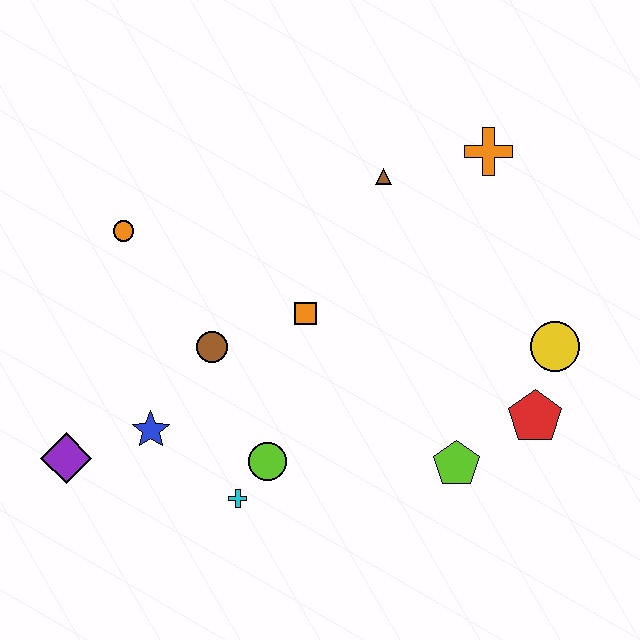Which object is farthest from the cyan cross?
The orange cross is farthest from the cyan cross.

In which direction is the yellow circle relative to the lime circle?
The yellow circle is to the right of the lime circle.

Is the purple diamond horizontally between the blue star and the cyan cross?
No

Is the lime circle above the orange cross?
No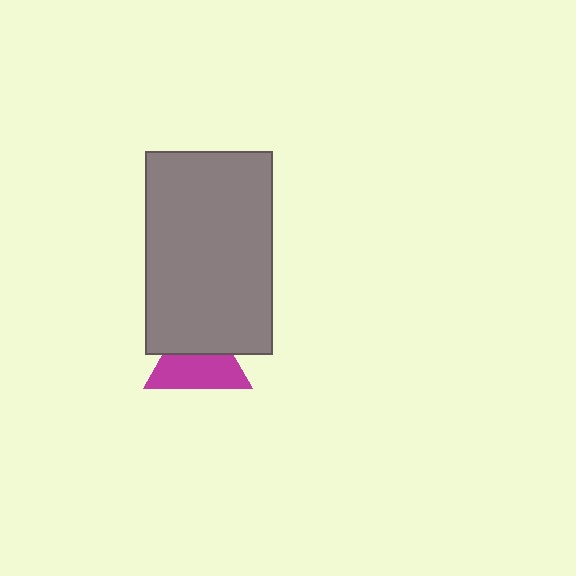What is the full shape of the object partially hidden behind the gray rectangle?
The partially hidden object is a magenta triangle.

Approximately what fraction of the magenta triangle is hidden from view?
Roughly 42% of the magenta triangle is hidden behind the gray rectangle.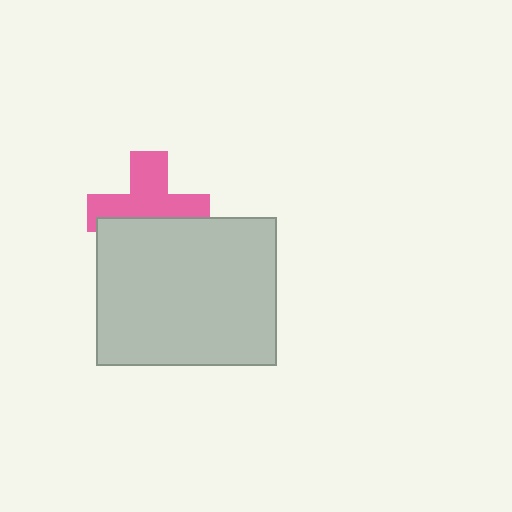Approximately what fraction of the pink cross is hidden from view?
Roughly 41% of the pink cross is hidden behind the light gray rectangle.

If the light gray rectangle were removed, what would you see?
You would see the complete pink cross.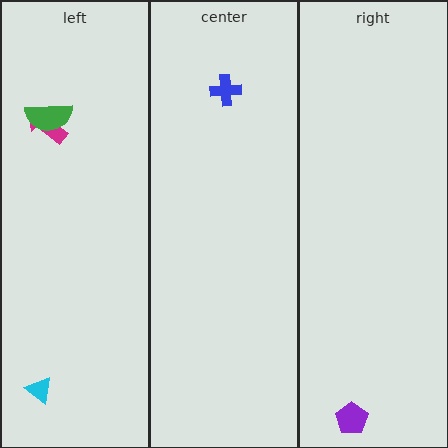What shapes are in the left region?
The magenta arrow, the green semicircle, the cyan triangle.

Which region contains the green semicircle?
The left region.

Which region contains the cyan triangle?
The left region.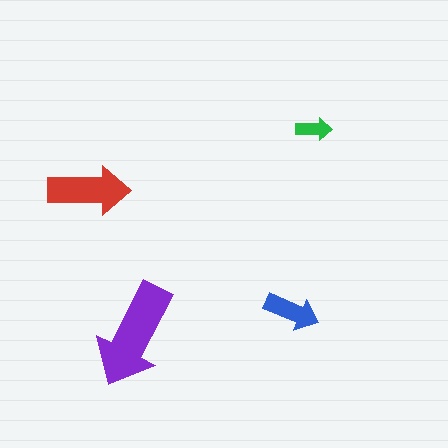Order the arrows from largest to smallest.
the purple one, the red one, the blue one, the green one.